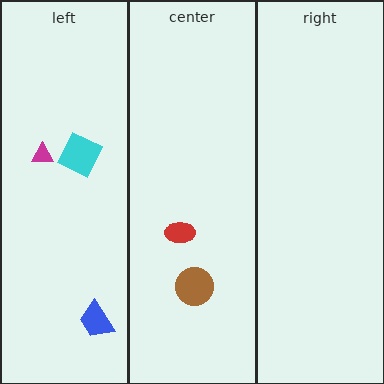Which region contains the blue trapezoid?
The left region.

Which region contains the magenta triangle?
The left region.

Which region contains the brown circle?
The center region.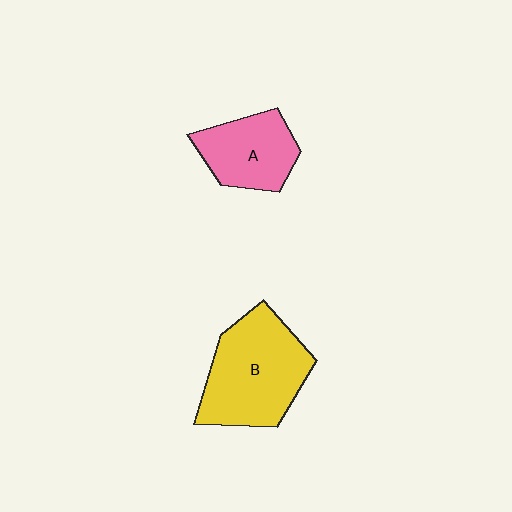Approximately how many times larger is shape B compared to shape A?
Approximately 1.6 times.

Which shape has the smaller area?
Shape A (pink).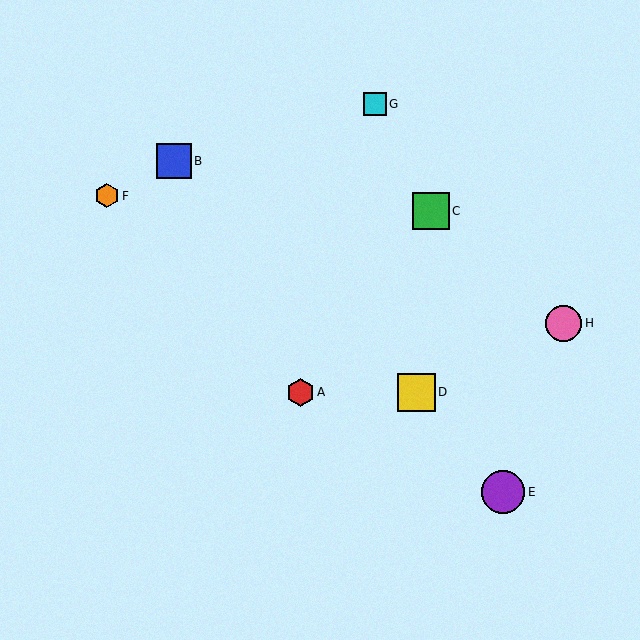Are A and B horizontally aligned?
No, A is at y≈392 and B is at y≈161.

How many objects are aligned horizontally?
2 objects (A, D) are aligned horizontally.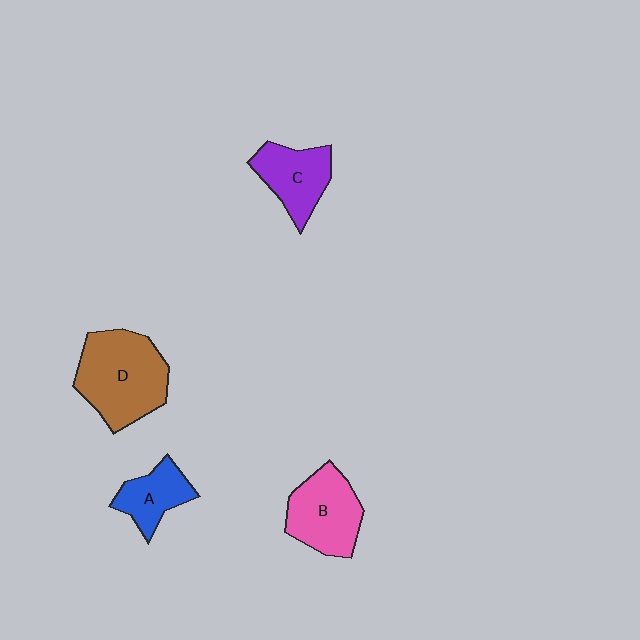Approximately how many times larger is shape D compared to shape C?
Approximately 1.6 times.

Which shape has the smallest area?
Shape A (blue).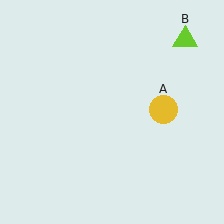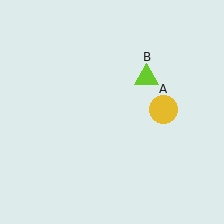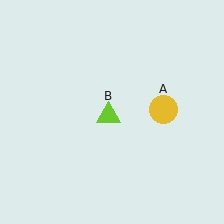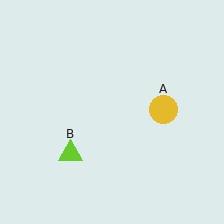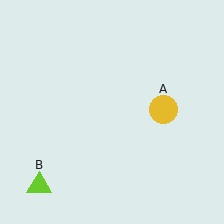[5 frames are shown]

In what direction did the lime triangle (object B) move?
The lime triangle (object B) moved down and to the left.